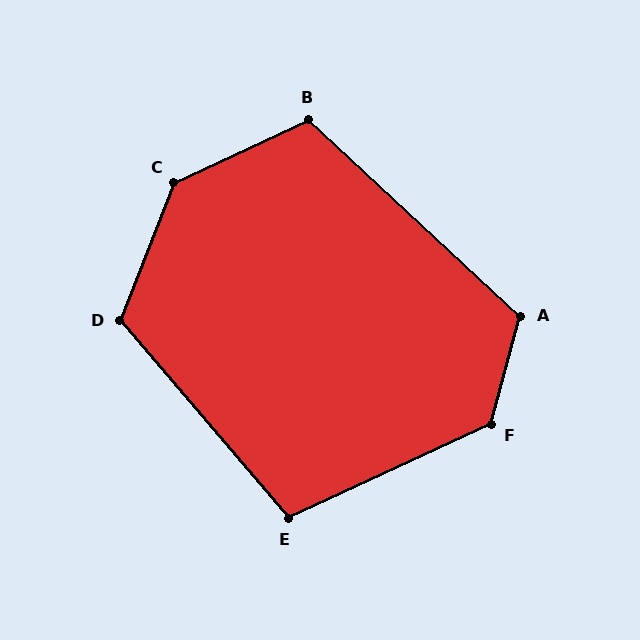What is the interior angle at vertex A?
Approximately 118 degrees (obtuse).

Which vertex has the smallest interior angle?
E, at approximately 106 degrees.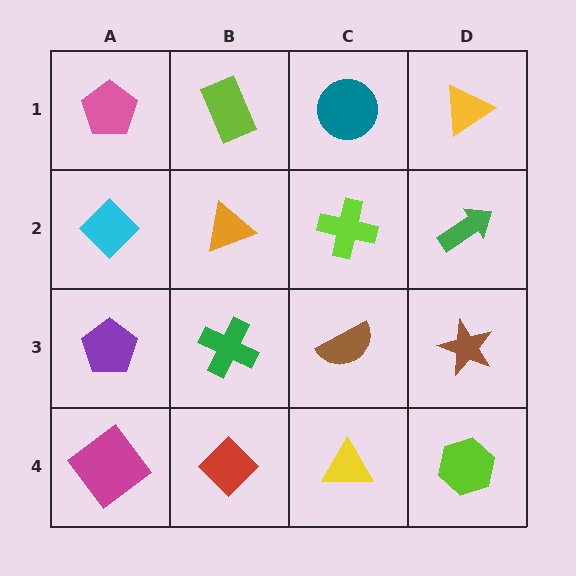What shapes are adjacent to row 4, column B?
A green cross (row 3, column B), a magenta diamond (row 4, column A), a yellow triangle (row 4, column C).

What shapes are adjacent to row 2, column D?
A yellow triangle (row 1, column D), a brown star (row 3, column D), a lime cross (row 2, column C).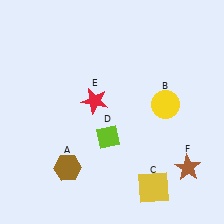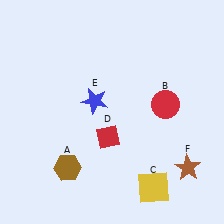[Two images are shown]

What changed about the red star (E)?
In Image 1, E is red. In Image 2, it changed to blue.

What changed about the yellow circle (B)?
In Image 1, B is yellow. In Image 2, it changed to red.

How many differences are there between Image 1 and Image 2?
There are 3 differences between the two images.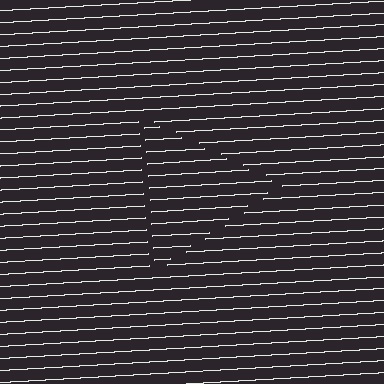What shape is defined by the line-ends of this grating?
An illusory triangle. The interior of the shape contains the same grating, shifted by half a period — the contour is defined by the phase discontinuity where line-ends from the inner and outer gratings abut.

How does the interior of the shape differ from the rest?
The interior of the shape contains the same grating, shifted by half a period — the contour is defined by the phase discontinuity where line-ends from the inner and outer gratings abut.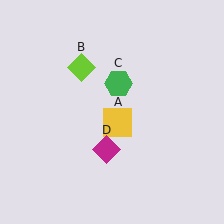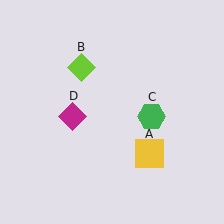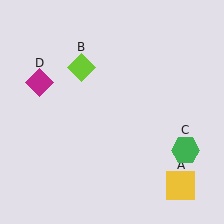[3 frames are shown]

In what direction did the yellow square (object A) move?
The yellow square (object A) moved down and to the right.